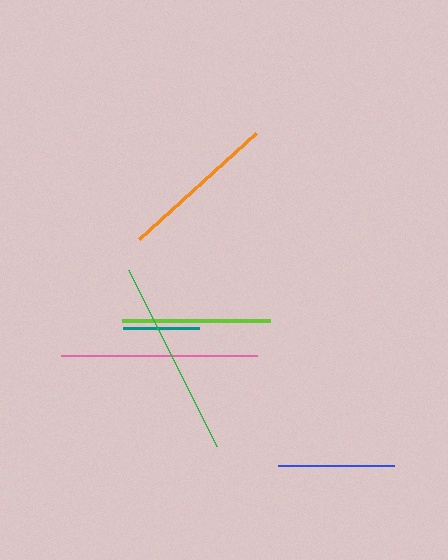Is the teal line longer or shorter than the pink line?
The pink line is longer than the teal line.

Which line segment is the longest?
The green line is the longest at approximately 197 pixels.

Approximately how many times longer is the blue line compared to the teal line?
The blue line is approximately 1.5 times the length of the teal line.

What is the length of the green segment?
The green segment is approximately 197 pixels long.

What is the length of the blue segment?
The blue segment is approximately 116 pixels long.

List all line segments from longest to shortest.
From longest to shortest: green, pink, orange, lime, blue, teal.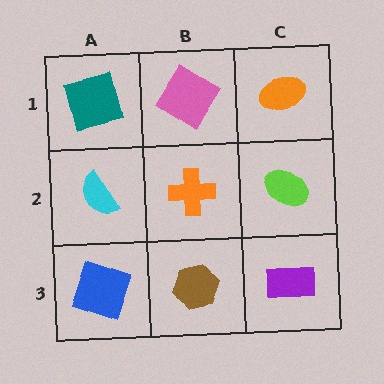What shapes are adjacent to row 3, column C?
A lime ellipse (row 2, column C), a brown hexagon (row 3, column B).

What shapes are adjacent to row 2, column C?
An orange ellipse (row 1, column C), a purple rectangle (row 3, column C), an orange cross (row 2, column B).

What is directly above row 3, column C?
A lime ellipse.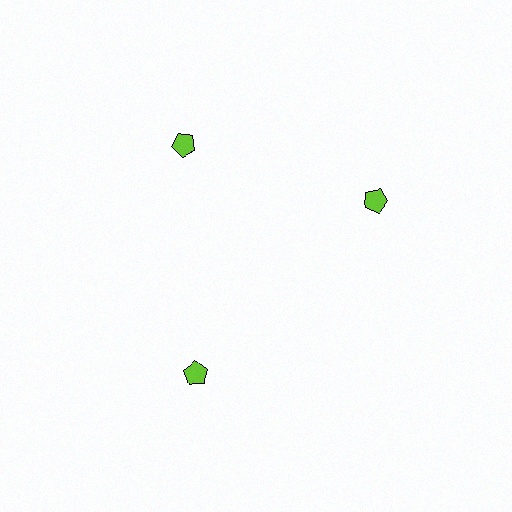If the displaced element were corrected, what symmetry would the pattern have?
It would have 3-fold rotational symmetry — the pattern would map onto itself every 120 degrees.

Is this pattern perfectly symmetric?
No. The 3 lime pentagons are arranged in a ring, but one element near the 3 o'clock position is rotated out of alignment along the ring, breaking the 3-fold rotational symmetry.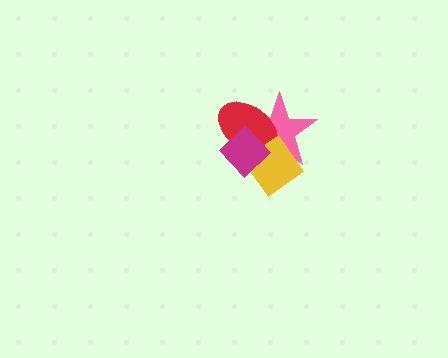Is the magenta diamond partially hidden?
No, no other shape covers it.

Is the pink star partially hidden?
Yes, it is partially covered by another shape.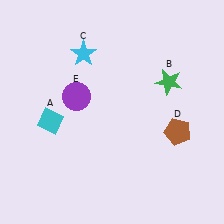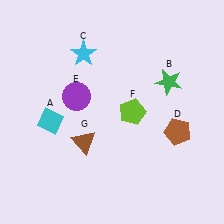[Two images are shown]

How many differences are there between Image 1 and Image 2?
There are 2 differences between the two images.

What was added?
A lime pentagon (F), a brown triangle (G) were added in Image 2.